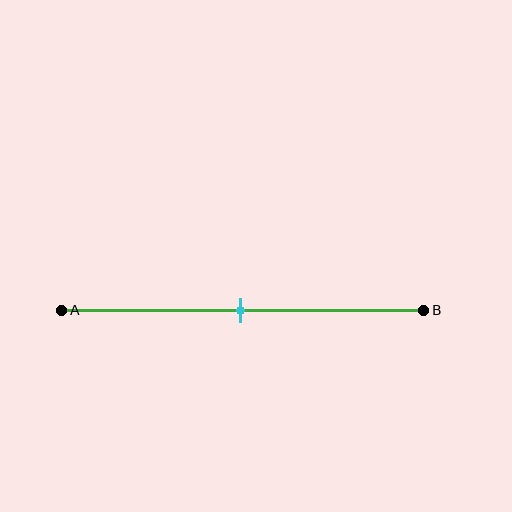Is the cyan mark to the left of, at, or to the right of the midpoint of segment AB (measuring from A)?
The cyan mark is approximately at the midpoint of segment AB.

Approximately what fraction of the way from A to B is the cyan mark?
The cyan mark is approximately 50% of the way from A to B.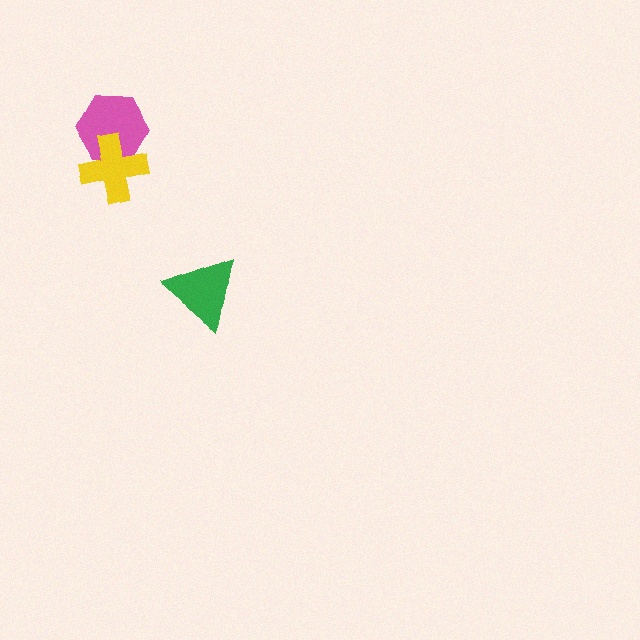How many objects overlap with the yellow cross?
1 object overlaps with the yellow cross.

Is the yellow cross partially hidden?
No, no other shape covers it.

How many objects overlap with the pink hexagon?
1 object overlaps with the pink hexagon.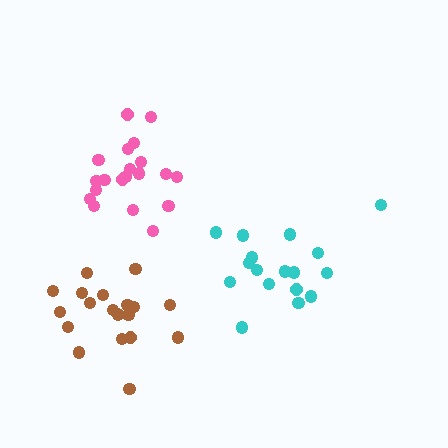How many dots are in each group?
Group 1: 17 dots, Group 2: 19 dots, Group 3: 20 dots (56 total).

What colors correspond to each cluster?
The clusters are colored: cyan, brown, pink.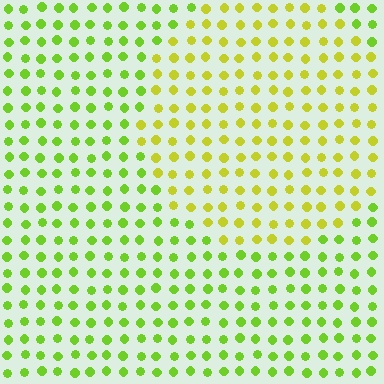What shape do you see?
I see a circle.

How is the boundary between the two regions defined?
The boundary is defined purely by a slight shift in hue (about 30 degrees). Spacing, size, and orientation are identical on both sides.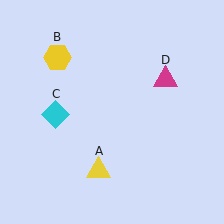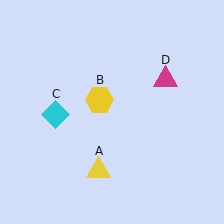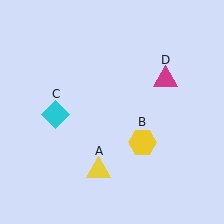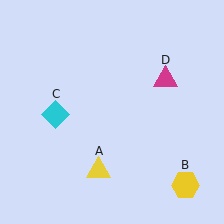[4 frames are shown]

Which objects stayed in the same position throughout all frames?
Yellow triangle (object A) and cyan diamond (object C) and magenta triangle (object D) remained stationary.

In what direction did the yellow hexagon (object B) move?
The yellow hexagon (object B) moved down and to the right.